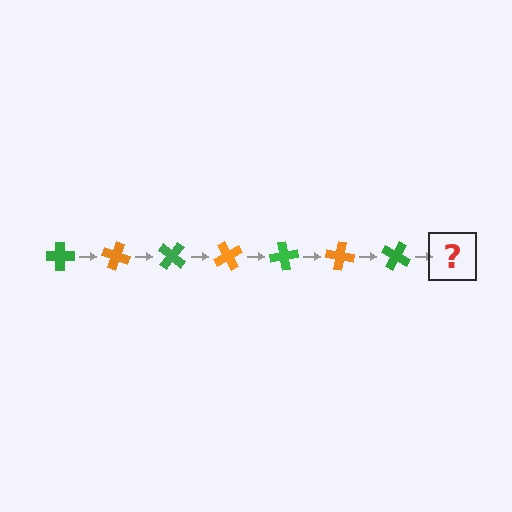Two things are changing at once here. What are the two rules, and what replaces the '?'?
The two rules are that it rotates 20 degrees each step and the color cycles through green and orange. The '?' should be an orange cross, rotated 140 degrees from the start.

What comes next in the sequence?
The next element should be an orange cross, rotated 140 degrees from the start.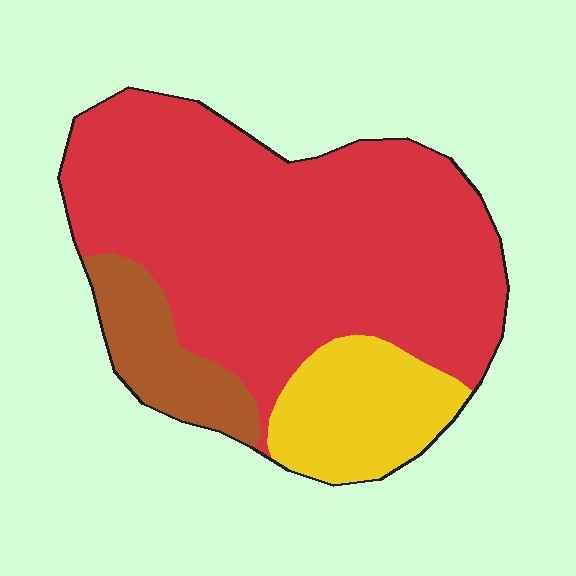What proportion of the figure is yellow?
Yellow takes up about one sixth (1/6) of the figure.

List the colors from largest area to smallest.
From largest to smallest: red, yellow, brown.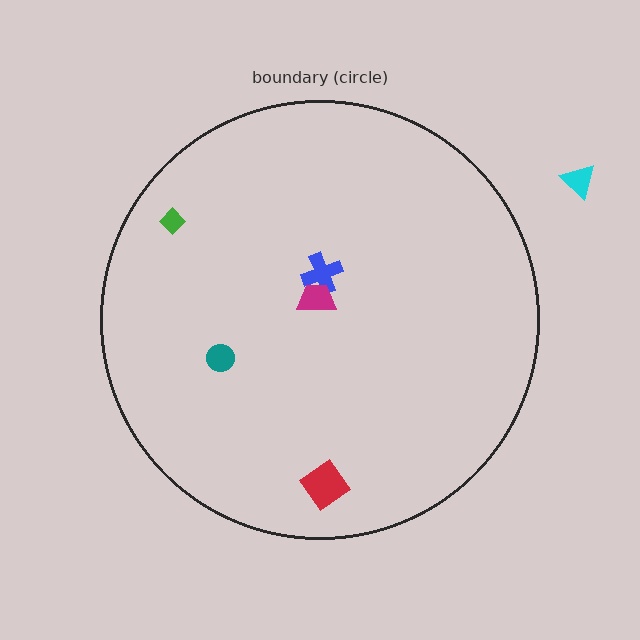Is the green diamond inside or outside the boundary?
Inside.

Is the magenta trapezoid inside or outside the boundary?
Inside.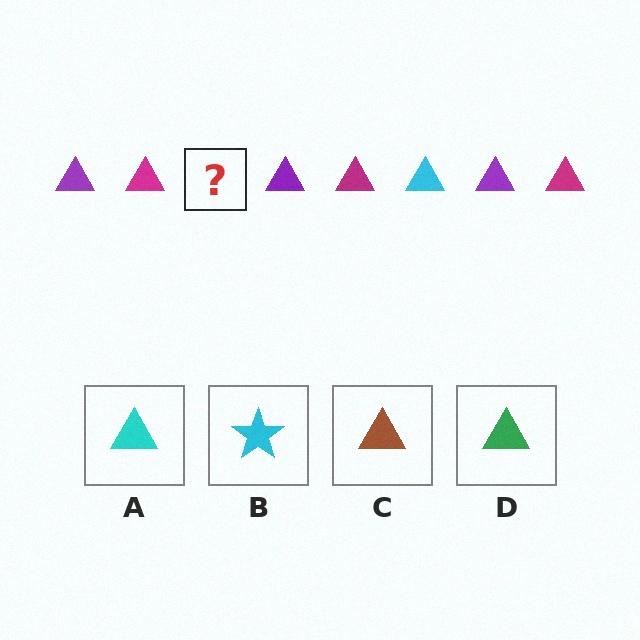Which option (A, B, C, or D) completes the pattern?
A.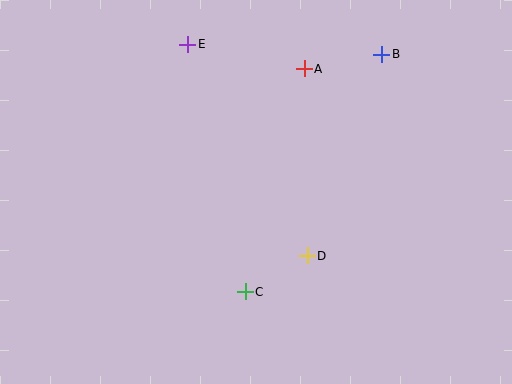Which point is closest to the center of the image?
Point D at (307, 256) is closest to the center.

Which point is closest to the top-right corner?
Point B is closest to the top-right corner.